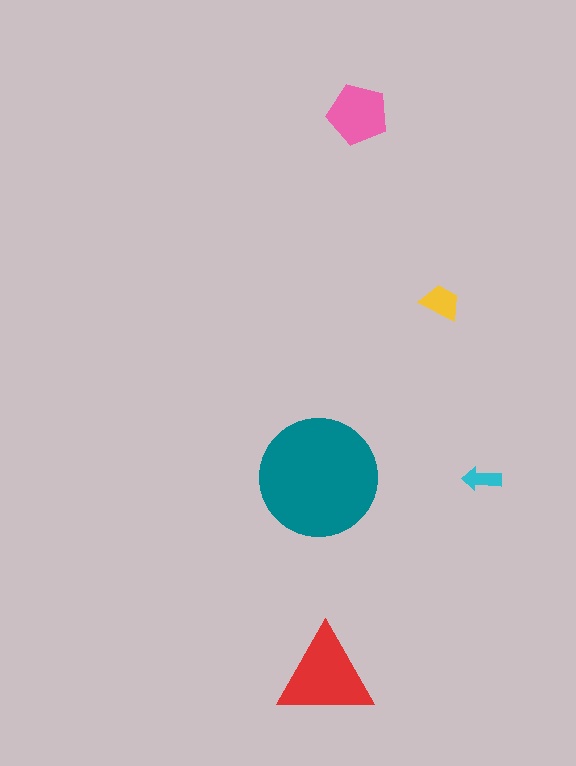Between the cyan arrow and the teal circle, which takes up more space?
The teal circle.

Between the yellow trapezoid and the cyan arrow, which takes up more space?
The yellow trapezoid.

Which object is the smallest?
The cyan arrow.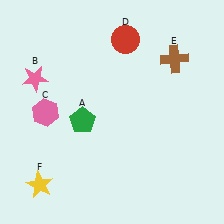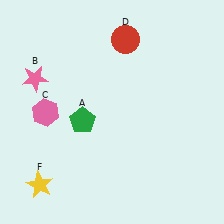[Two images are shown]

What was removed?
The brown cross (E) was removed in Image 2.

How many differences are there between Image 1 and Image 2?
There is 1 difference between the two images.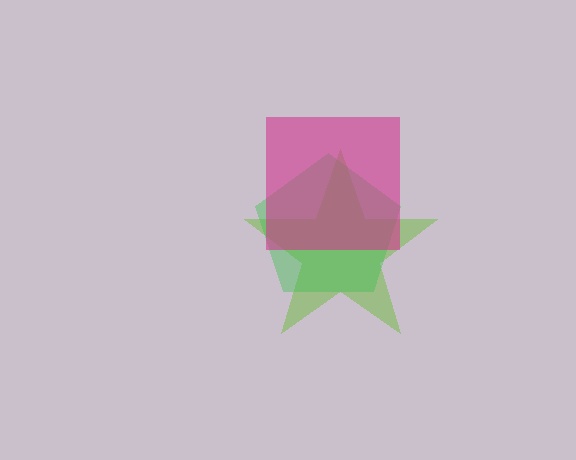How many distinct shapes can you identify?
There are 3 distinct shapes: a lime star, a green pentagon, a magenta square.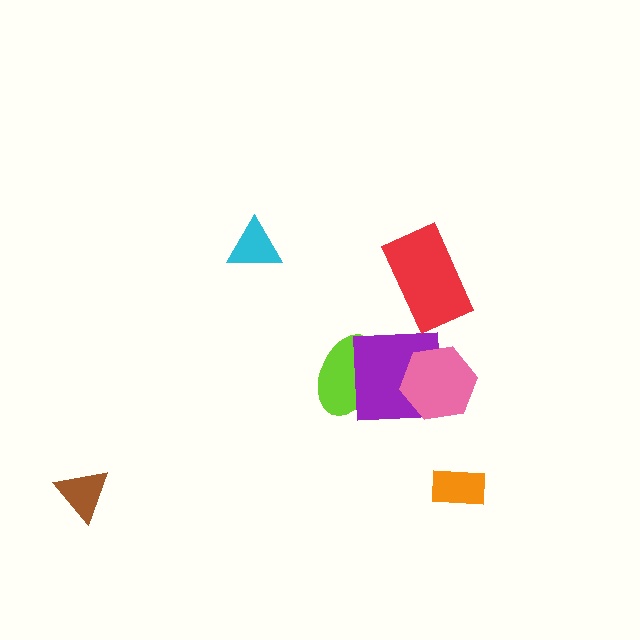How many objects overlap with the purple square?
2 objects overlap with the purple square.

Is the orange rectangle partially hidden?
No, no other shape covers it.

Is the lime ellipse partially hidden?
Yes, it is partially covered by another shape.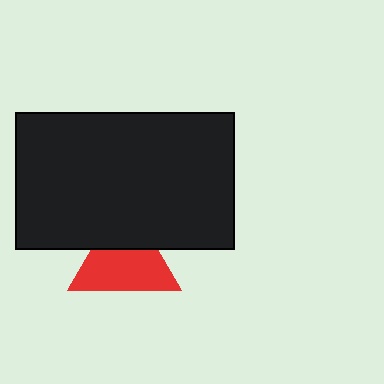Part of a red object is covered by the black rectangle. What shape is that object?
It is a triangle.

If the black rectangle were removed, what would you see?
You would see the complete red triangle.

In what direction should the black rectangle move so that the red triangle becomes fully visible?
The black rectangle should move up. That is the shortest direction to clear the overlap and leave the red triangle fully visible.